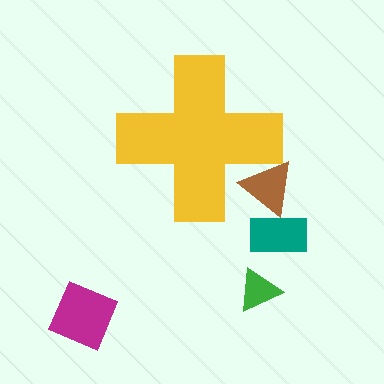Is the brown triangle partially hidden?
Yes, the brown triangle is partially hidden behind the yellow cross.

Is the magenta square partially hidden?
No, the magenta square is fully visible.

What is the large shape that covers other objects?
A yellow cross.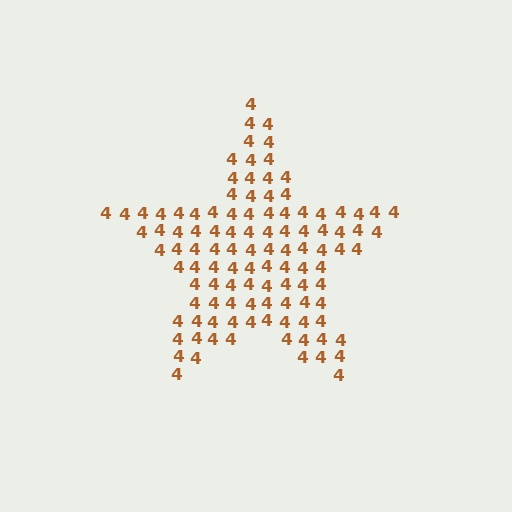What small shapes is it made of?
It is made of small digit 4's.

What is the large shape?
The large shape is a star.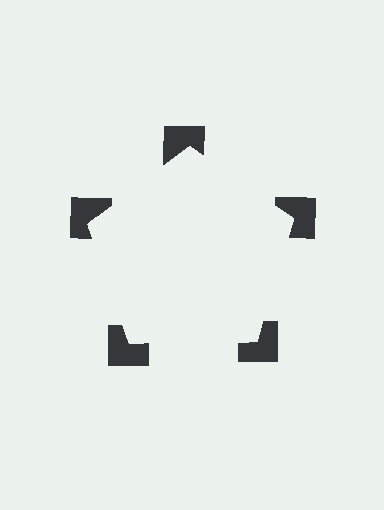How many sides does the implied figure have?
5 sides.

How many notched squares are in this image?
There are 5 — one at each vertex of the illusory pentagon.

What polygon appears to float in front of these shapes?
An illusory pentagon — its edges are inferred from the aligned wedge cuts in the notched squares, not physically drawn.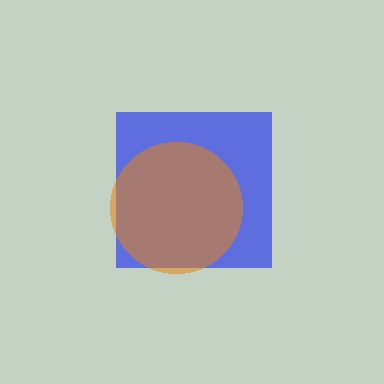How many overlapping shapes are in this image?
There are 2 overlapping shapes in the image.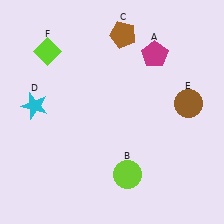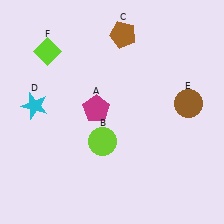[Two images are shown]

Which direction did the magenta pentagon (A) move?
The magenta pentagon (A) moved left.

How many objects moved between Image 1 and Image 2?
2 objects moved between the two images.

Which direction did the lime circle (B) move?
The lime circle (B) moved up.